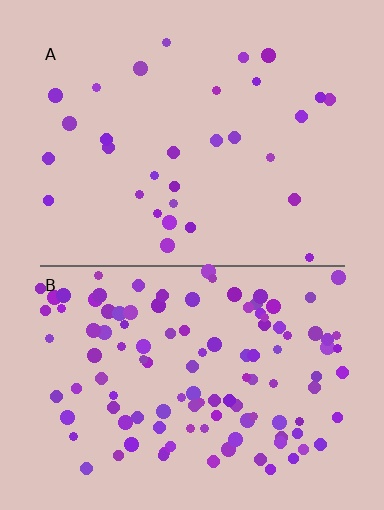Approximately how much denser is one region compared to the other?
Approximately 3.7× — region B over region A.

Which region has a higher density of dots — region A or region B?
B (the bottom).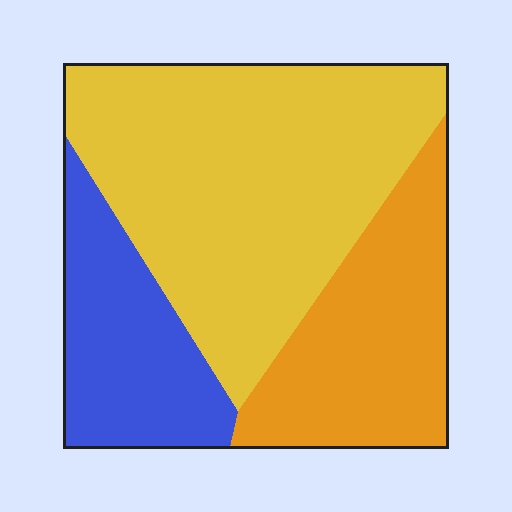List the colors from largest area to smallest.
From largest to smallest: yellow, orange, blue.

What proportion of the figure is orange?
Orange covers roughly 25% of the figure.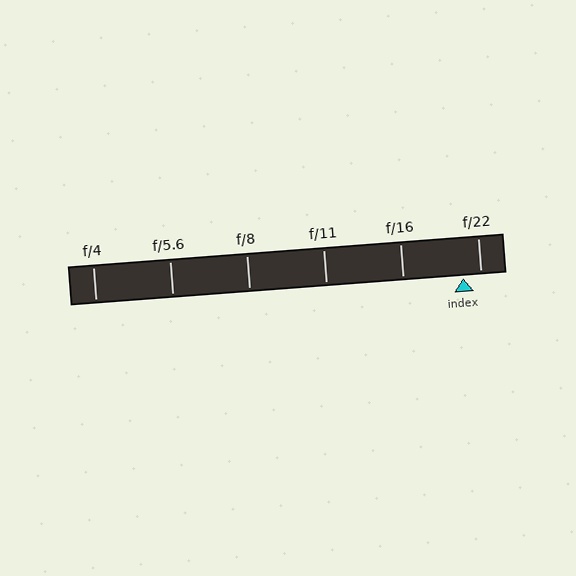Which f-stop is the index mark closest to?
The index mark is closest to f/22.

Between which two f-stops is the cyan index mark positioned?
The index mark is between f/16 and f/22.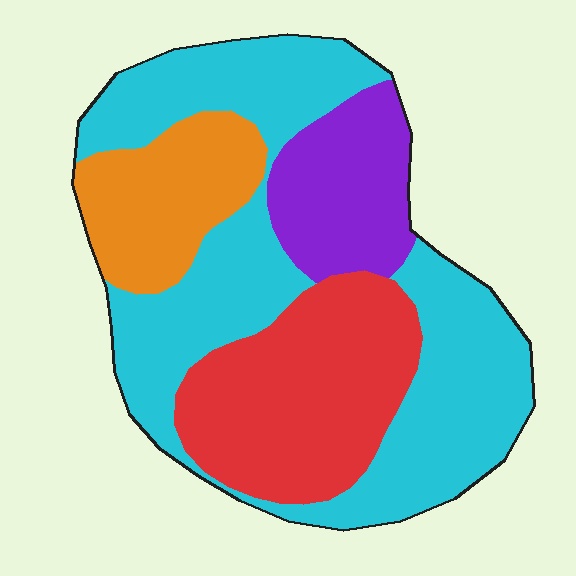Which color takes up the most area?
Cyan, at roughly 50%.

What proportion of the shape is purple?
Purple covers about 15% of the shape.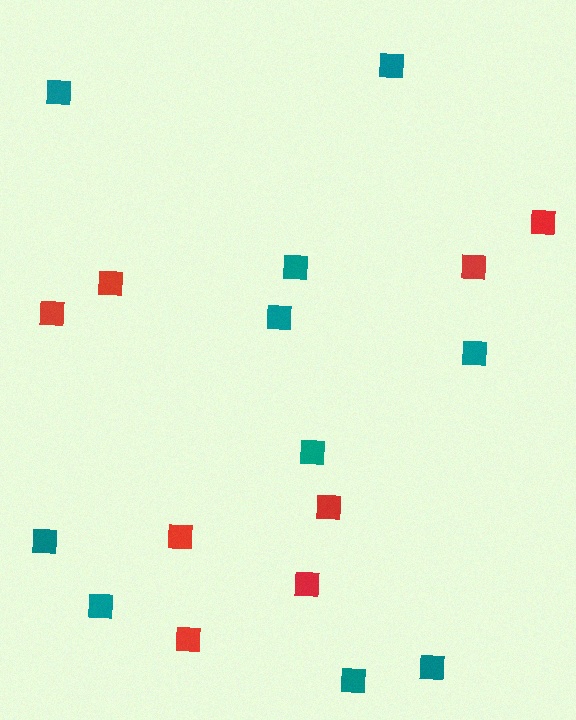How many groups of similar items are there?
There are 2 groups: one group of red squares (8) and one group of teal squares (10).